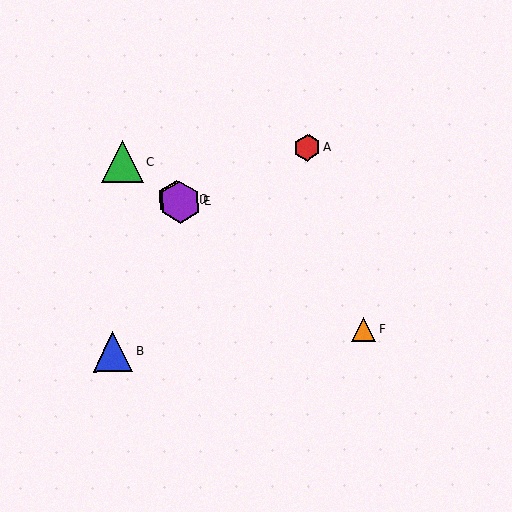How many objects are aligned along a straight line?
4 objects (C, D, E, F) are aligned along a straight line.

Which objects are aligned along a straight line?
Objects C, D, E, F are aligned along a straight line.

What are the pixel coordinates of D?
Object D is at (177, 200).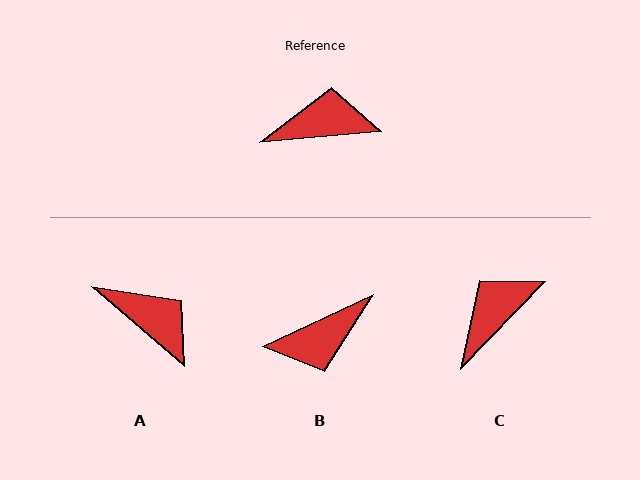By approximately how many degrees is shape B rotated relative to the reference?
Approximately 160 degrees clockwise.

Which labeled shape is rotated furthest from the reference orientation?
B, about 160 degrees away.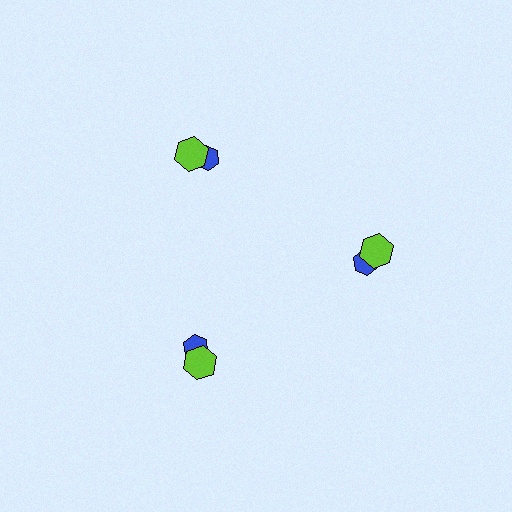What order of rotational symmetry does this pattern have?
This pattern has 3-fold rotational symmetry.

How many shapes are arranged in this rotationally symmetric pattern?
There are 6 shapes, arranged in 3 groups of 2.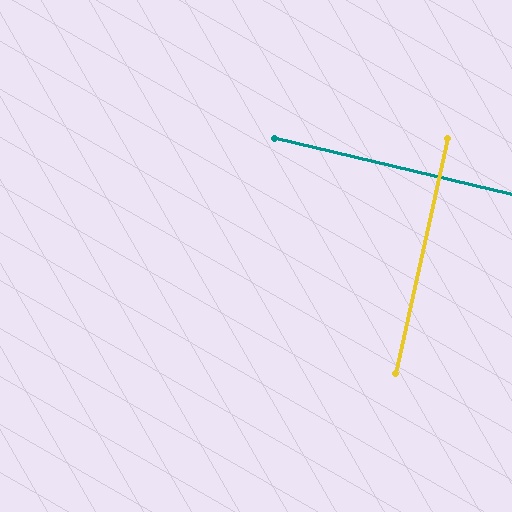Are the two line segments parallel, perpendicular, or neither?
Perpendicular — they meet at approximately 89°.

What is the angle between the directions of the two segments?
Approximately 89 degrees.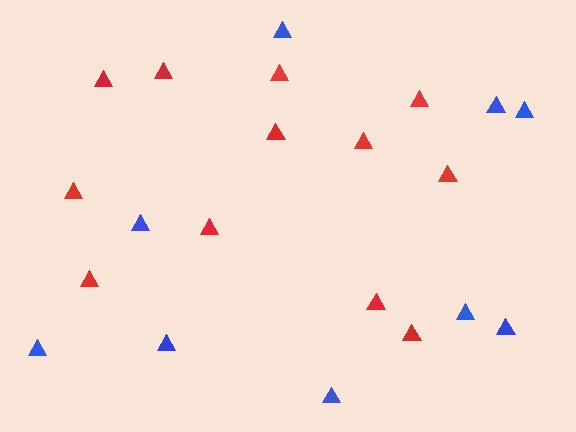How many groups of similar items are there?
There are 2 groups: one group of red triangles (12) and one group of blue triangles (9).